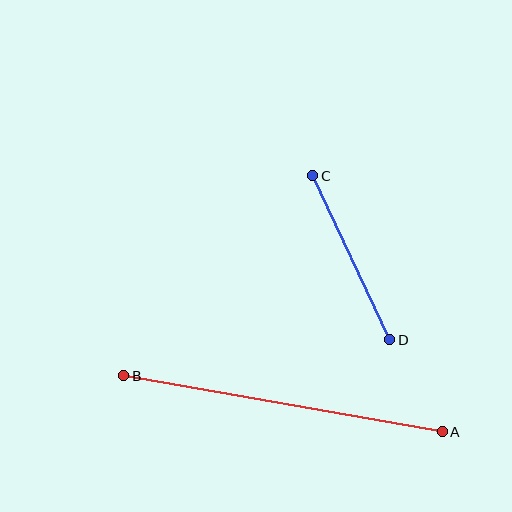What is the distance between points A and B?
The distance is approximately 323 pixels.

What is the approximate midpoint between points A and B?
The midpoint is at approximately (283, 404) pixels.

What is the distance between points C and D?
The distance is approximately 181 pixels.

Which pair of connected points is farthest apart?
Points A and B are farthest apart.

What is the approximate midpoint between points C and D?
The midpoint is at approximately (351, 258) pixels.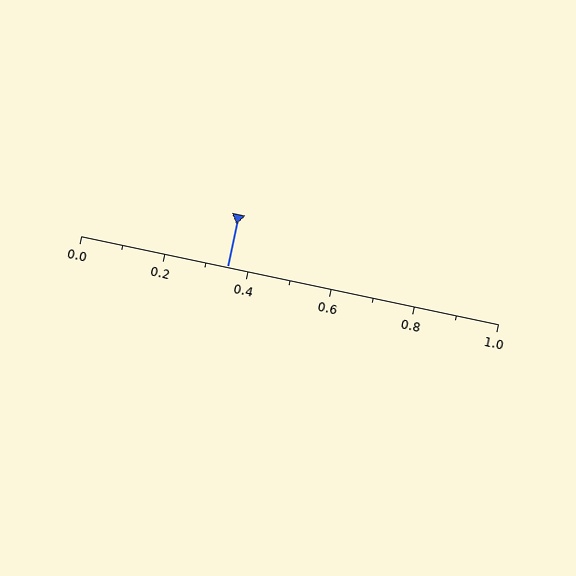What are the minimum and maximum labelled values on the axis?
The axis runs from 0.0 to 1.0.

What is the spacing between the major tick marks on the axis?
The major ticks are spaced 0.2 apart.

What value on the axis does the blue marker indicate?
The marker indicates approximately 0.35.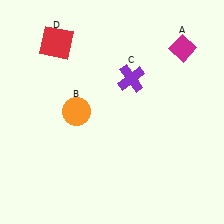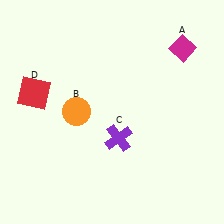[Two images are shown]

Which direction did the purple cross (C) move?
The purple cross (C) moved down.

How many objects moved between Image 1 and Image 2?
2 objects moved between the two images.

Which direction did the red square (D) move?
The red square (D) moved down.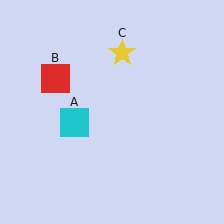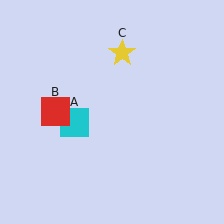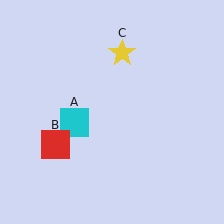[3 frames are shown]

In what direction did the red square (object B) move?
The red square (object B) moved down.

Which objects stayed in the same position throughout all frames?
Cyan square (object A) and yellow star (object C) remained stationary.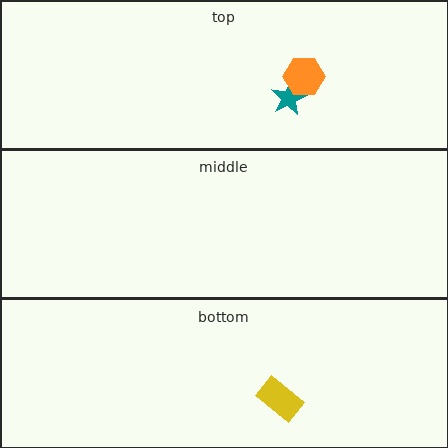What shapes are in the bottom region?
The yellow rectangle.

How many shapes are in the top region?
2.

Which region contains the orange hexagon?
The top region.